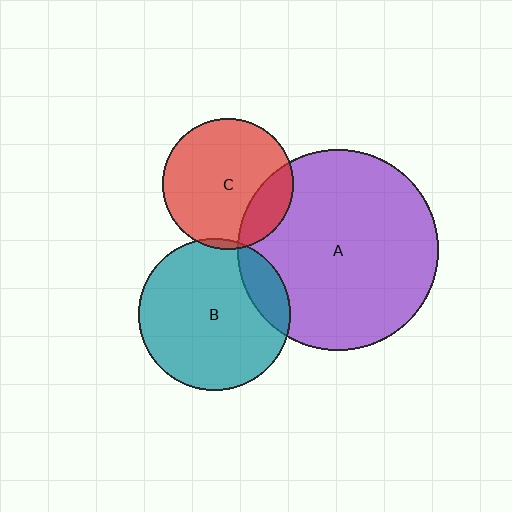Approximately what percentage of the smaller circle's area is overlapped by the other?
Approximately 15%.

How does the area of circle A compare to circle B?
Approximately 1.8 times.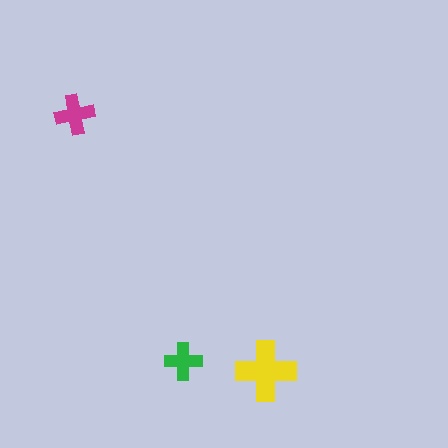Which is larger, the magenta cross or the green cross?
The magenta one.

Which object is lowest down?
The yellow cross is bottommost.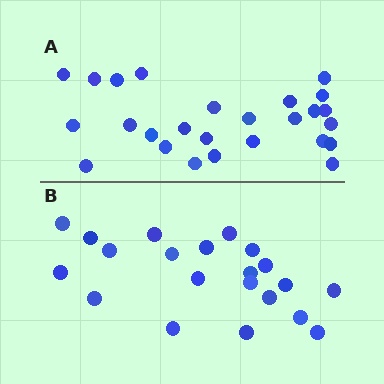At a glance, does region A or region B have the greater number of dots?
Region A (the top region) has more dots.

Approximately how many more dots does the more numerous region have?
Region A has about 5 more dots than region B.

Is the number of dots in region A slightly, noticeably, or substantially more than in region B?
Region A has only slightly more — the two regions are fairly close. The ratio is roughly 1.2 to 1.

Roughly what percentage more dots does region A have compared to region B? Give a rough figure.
About 25% more.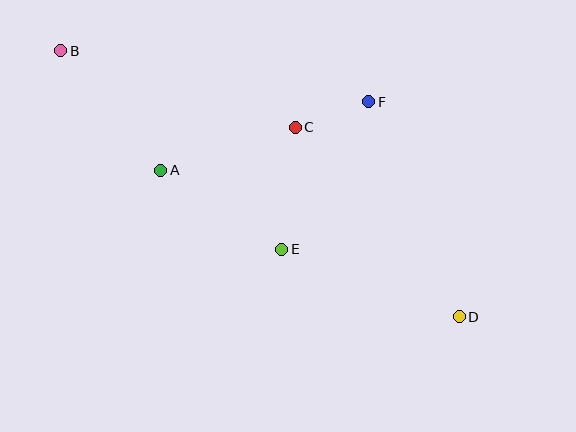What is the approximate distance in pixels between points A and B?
The distance between A and B is approximately 156 pixels.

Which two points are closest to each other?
Points C and F are closest to each other.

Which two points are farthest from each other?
Points B and D are farthest from each other.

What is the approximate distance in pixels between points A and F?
The distance between A and F is approximately 219 pixels.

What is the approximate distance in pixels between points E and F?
The distance between E and F is approximately 171 pixels.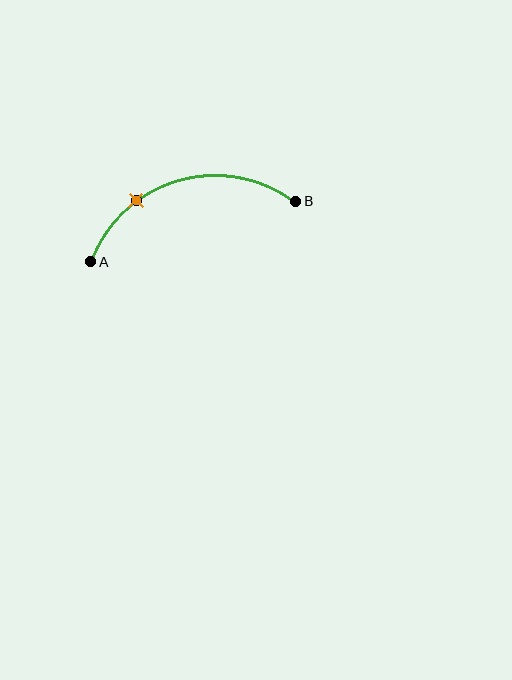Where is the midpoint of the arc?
The arc midpoint is the point on the curve farthest from the straight line joining A and B. It sits above that line.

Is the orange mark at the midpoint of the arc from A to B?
No. The orange mark lies on the arc but is closer to endpoint A. The arc midpoint would be at the point on the curve equidistant along the arc from both A and B.